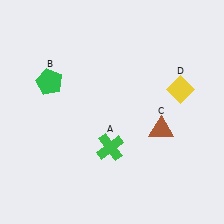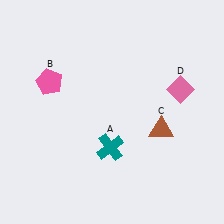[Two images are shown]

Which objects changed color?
A changed from green to teal. B changed from green to pink. D changed from yellow to pink.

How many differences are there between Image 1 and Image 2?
There are 3 differences between the two images.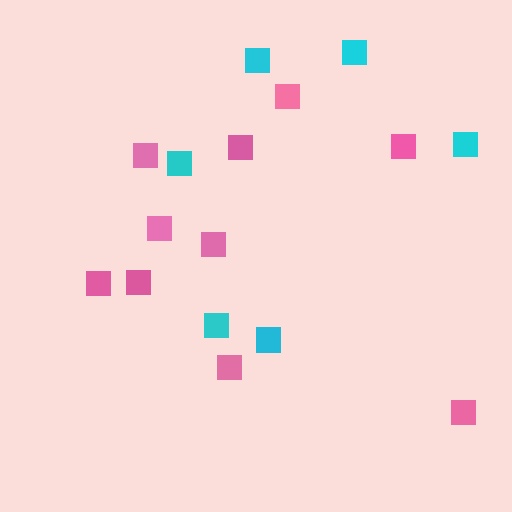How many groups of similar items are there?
There are 2 groups: one group of cyan squares (6) and one group of pink squares (10).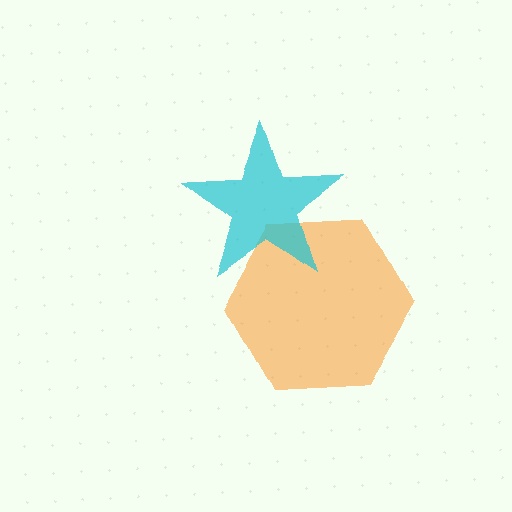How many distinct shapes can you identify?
There are 2 distinct shapes: an orange hexagon, a cyan star.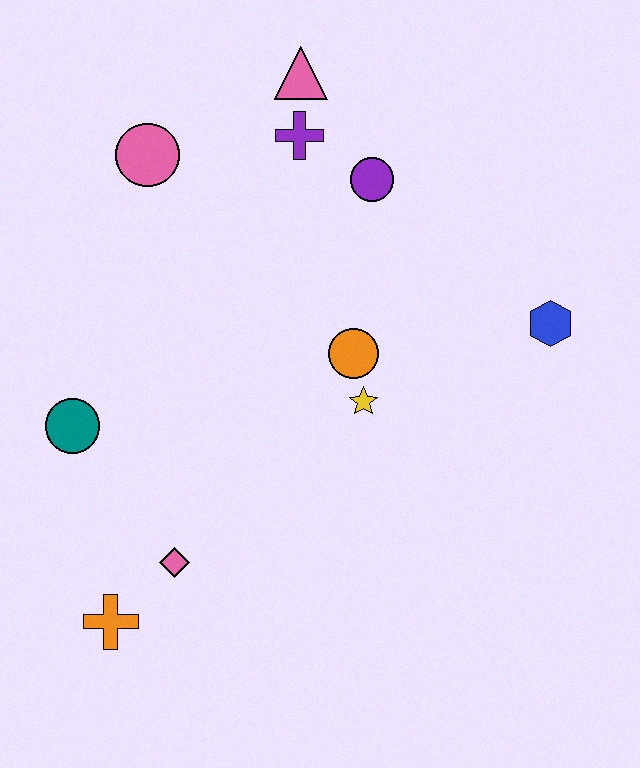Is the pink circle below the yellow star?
No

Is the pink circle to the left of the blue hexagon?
Yes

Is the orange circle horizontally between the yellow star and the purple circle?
No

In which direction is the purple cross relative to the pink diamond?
The purple cross is above the pink diamond.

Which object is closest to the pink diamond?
The orange cross is closest to the pink diamond.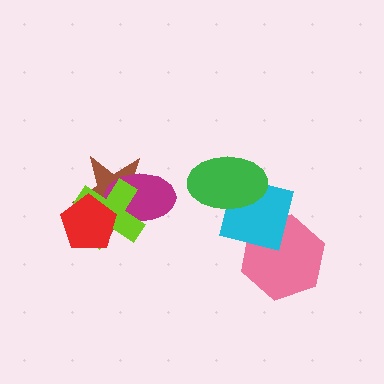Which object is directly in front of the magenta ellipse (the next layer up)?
The lime cross is directly in front of the magenta ellipse.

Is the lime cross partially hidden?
Yes, it is partially covered by another shape.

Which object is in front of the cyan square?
The green ellipse is in front of the cyan square.